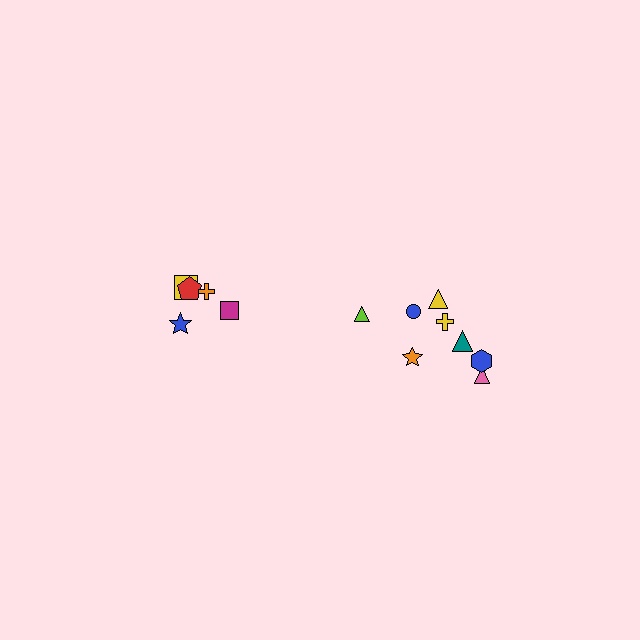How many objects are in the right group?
There are 8 objects.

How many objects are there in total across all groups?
There are 13 objects.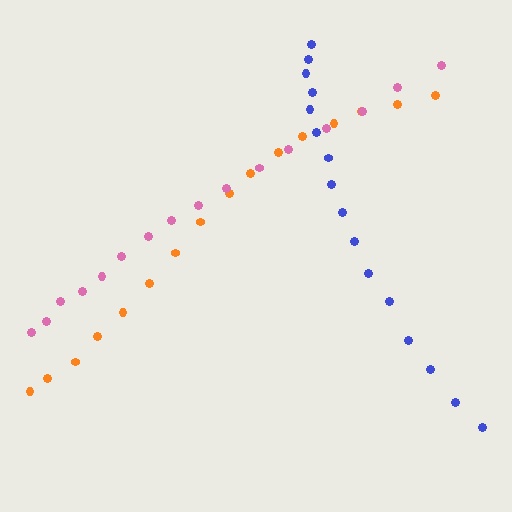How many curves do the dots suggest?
There are 3 distinct paths.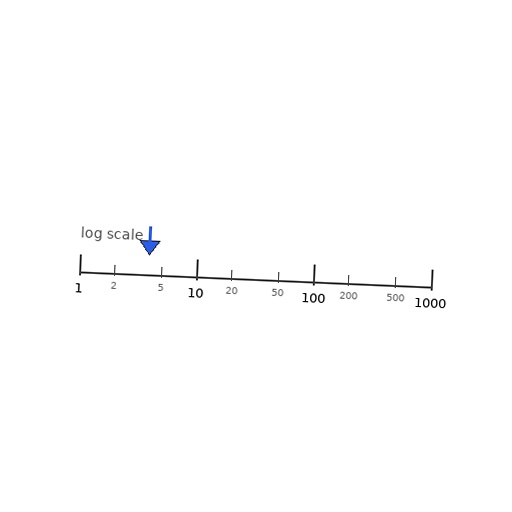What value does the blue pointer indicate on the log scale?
The pointer indicates approximately 3.9.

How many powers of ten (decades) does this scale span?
The scale spans 3 decades, from 1 to 1000.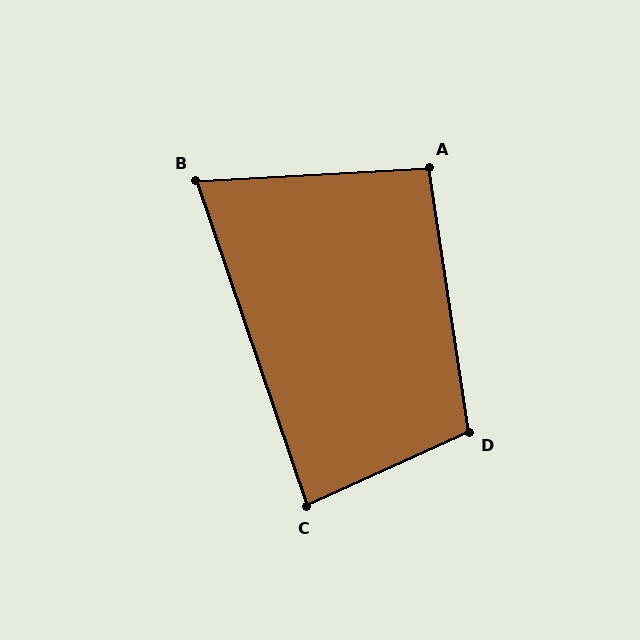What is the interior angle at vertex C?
Approximately 84 degrees (acute).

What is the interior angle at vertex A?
Approximately 96 degrees (obtuse).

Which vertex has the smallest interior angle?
B, at approximately 74 degrees.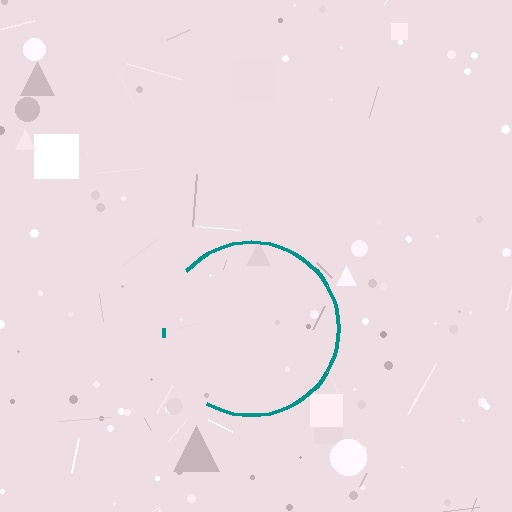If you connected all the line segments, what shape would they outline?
They would outline a circle.